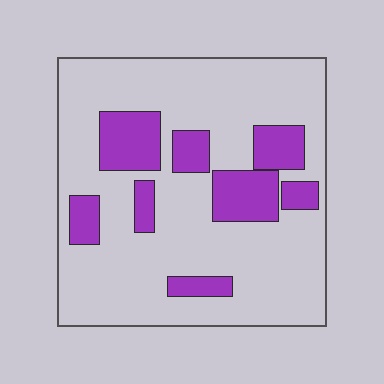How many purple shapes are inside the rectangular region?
8.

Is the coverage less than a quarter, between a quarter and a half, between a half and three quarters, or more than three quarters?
Less than a quarter.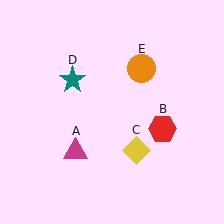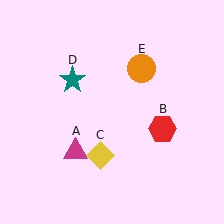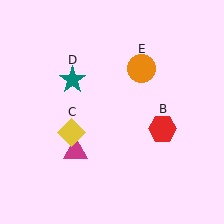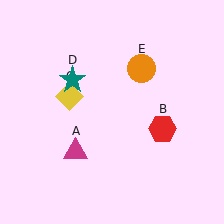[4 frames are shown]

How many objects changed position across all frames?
1 object changed position: yellow diamond (object C).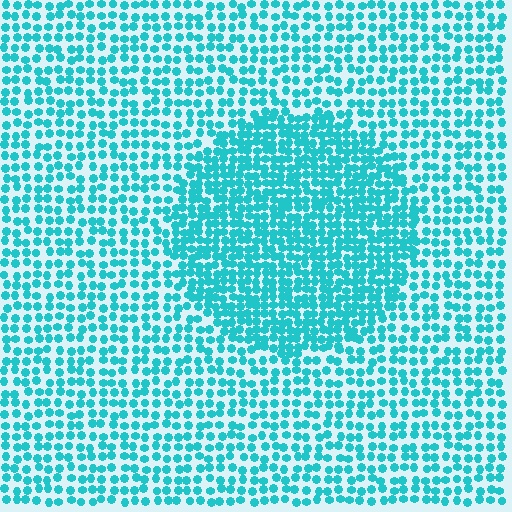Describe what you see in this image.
The image contains small cyan elements arranged at two different densities. A circle-shaped region is visible where the elements are more densely packed than the surrounding area.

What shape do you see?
I see a circle.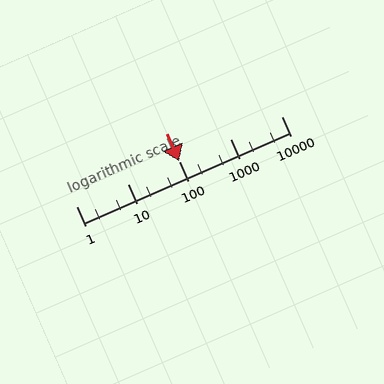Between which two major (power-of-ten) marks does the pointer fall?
The pointer is between 100 and 1000.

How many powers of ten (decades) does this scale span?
The scale spans 4 decades, from 1 to 10000.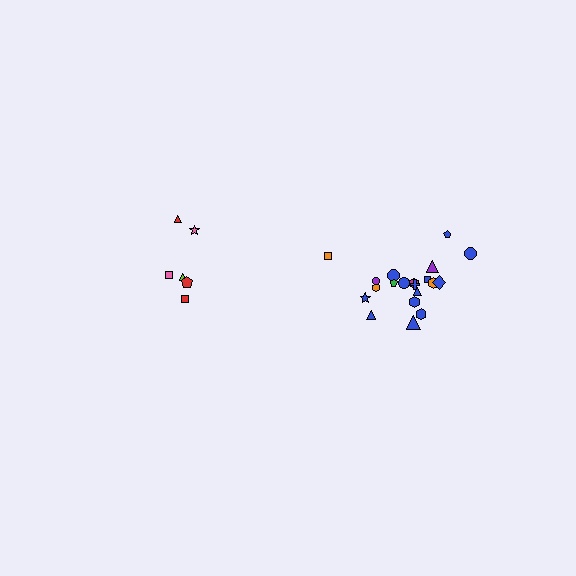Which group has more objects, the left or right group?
The right group.